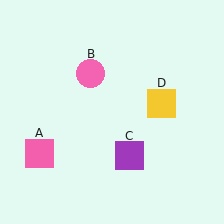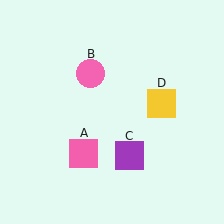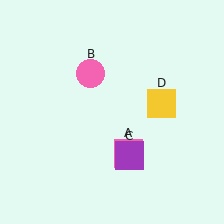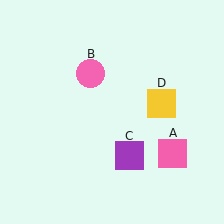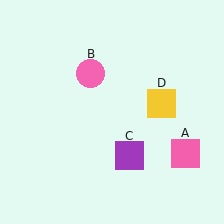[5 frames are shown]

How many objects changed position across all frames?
1 object changed position: pink square (object A).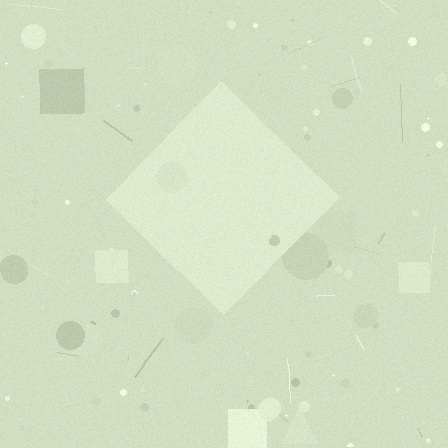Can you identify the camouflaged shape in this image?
The camouflaged shape is a diamond.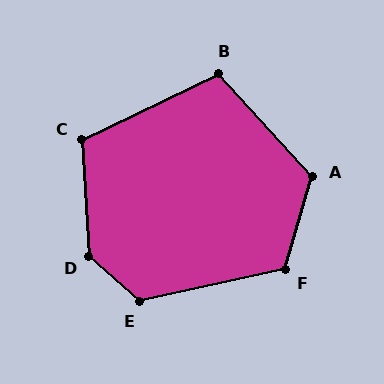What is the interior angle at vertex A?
Approximately 121 degrees (obtuse).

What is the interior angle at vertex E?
Approximately 126 degrees (obtuse).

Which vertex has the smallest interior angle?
B, at approximately 106 degrees.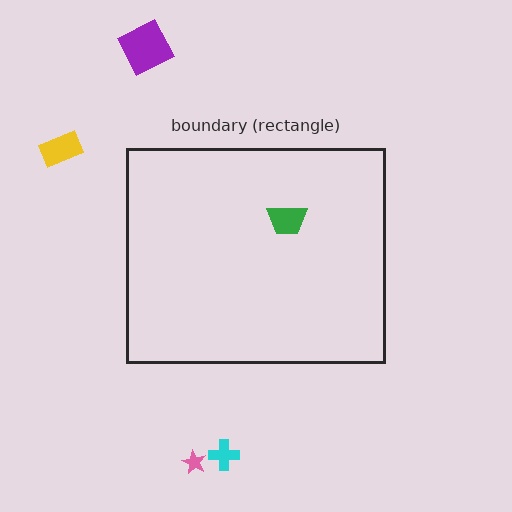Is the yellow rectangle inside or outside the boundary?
Outside.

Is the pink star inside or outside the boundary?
Outside.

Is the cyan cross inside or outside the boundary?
Outside.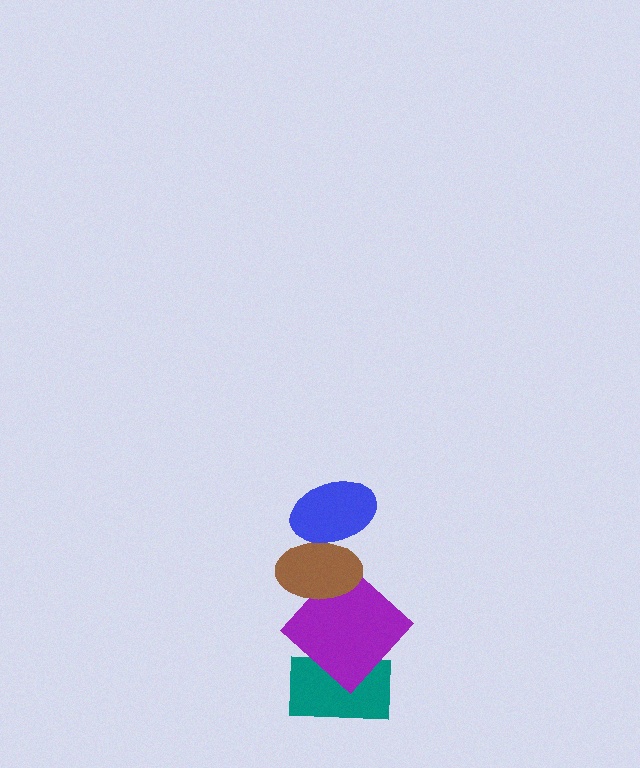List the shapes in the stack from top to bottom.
From top to bottom: the blue ellipse, the brown ellipse, the purple diamond, the teal rectangle.